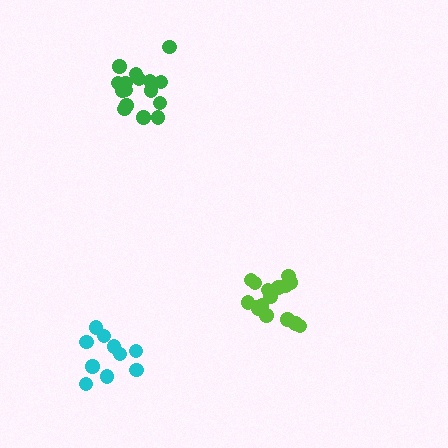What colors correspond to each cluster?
The clusters are colored: lime, cyan, green.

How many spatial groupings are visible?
There are 3 spatial groupings.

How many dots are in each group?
Group 1: 16 dots, Group 2: 10 dots, Group 3: 16 dots (42 total).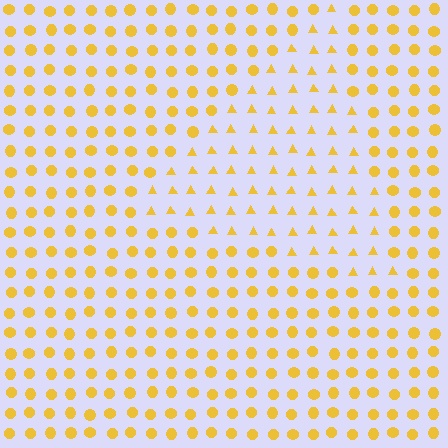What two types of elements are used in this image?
The image uses triangles inside the triangle region and circles outside it.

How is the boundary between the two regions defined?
The boundary is defined by a change in element shape: triangles inside vs. circles outside. All elements share the same color and spacing.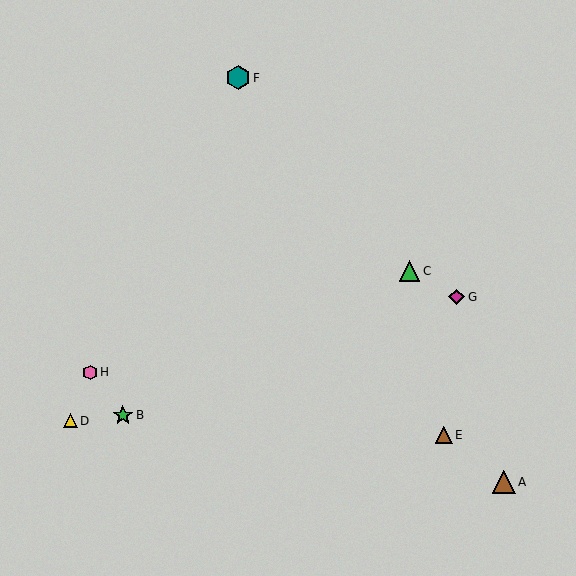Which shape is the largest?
The teal hexagon (labeled F) is the largest.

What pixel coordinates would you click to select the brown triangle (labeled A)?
Click at (504, 482) to select the brown triangle A.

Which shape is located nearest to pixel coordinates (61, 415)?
The yellow triangle (labeled D) at (70, 421) is nearest to that location.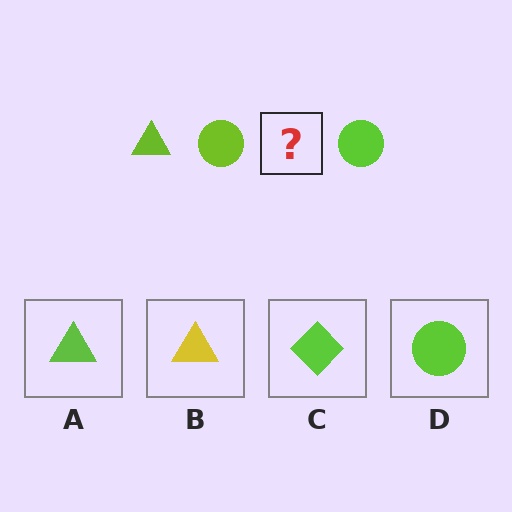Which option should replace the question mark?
Option A.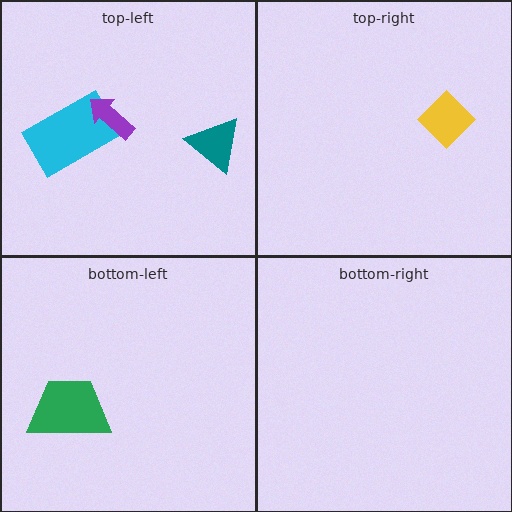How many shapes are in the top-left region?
3.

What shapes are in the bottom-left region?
The green trapezoid.